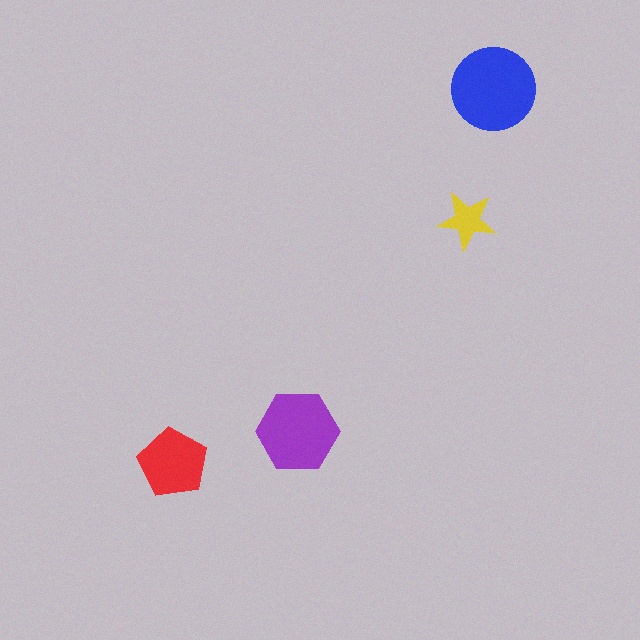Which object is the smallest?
The yellow star.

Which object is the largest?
The blue circle.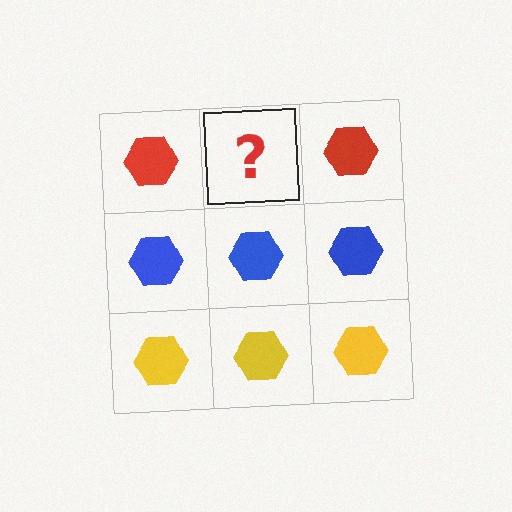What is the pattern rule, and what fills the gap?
The rule is that each row has a consistent color. The gap should be filled with a red hexagon.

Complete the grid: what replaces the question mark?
The question mark should be replaced with a red hexagon.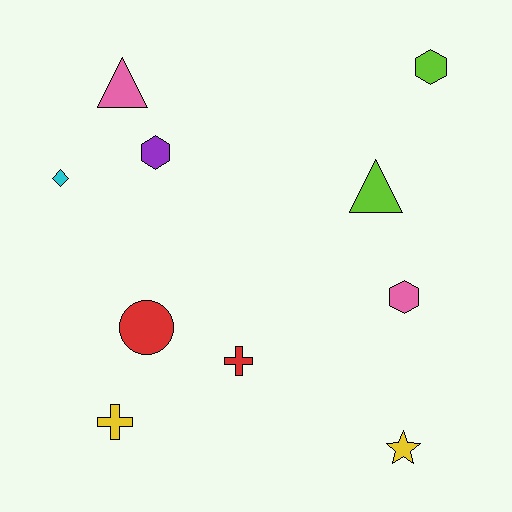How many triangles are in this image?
There are 2 triangles.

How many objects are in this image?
There are 10 objects.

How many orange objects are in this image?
There are no orange objects.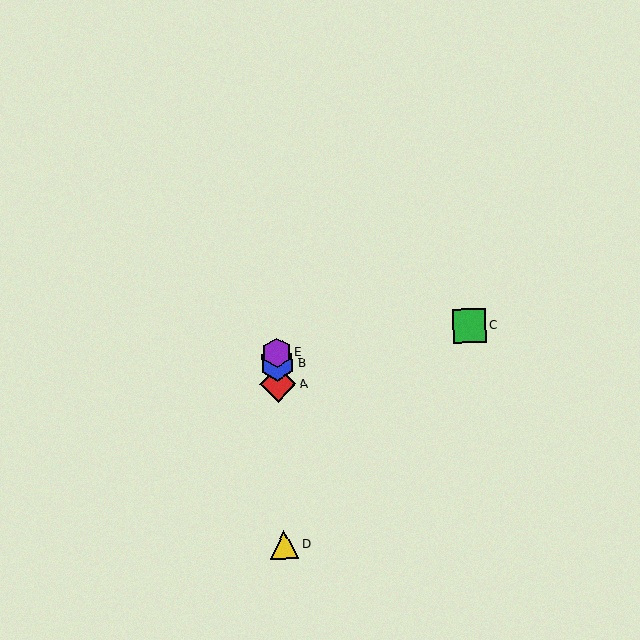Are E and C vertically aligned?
No, E is at x≈277 and C is at x≈469.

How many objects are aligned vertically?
4 objects (A, B, D, E) are aligned vertically.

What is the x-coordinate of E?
Object E is at x≈277.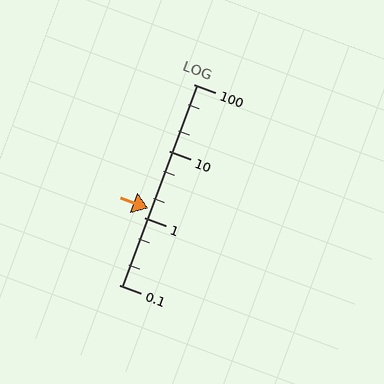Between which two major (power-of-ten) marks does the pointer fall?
The pointer is between 1 and 10.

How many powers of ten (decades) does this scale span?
The scale spans 3 decades, from 0.1 to 100.